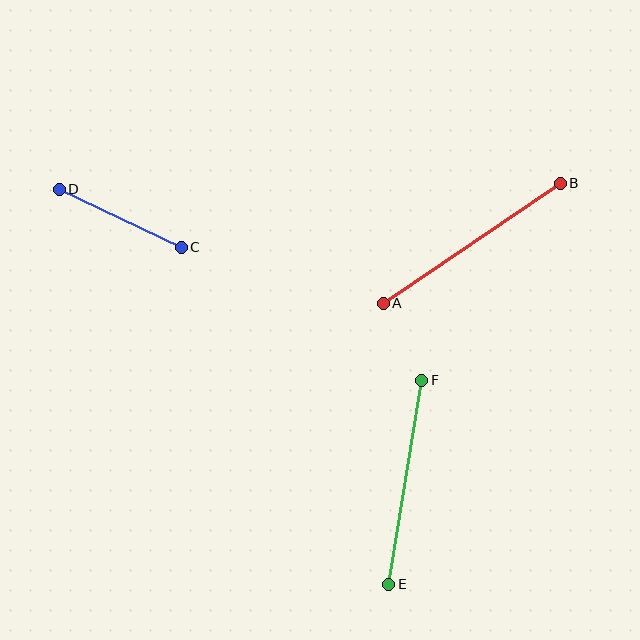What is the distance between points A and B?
The distance is approximately 214 pixels.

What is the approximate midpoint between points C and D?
The midpoint is at approximately (120, 218) pixels.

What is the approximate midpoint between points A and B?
The midpoint is at approximately (472, 243) pixels.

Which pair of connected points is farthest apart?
Points A and B are farthest apart.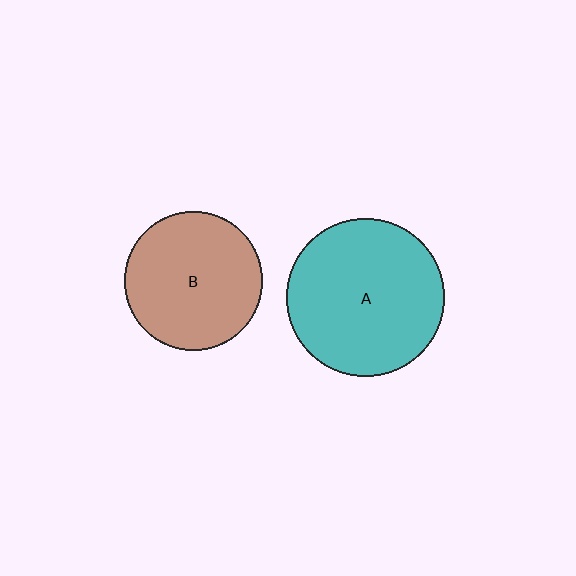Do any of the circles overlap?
No, none of the circles overlap.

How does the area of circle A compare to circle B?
Approximately 1.3 times.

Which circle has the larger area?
Circle A (teal).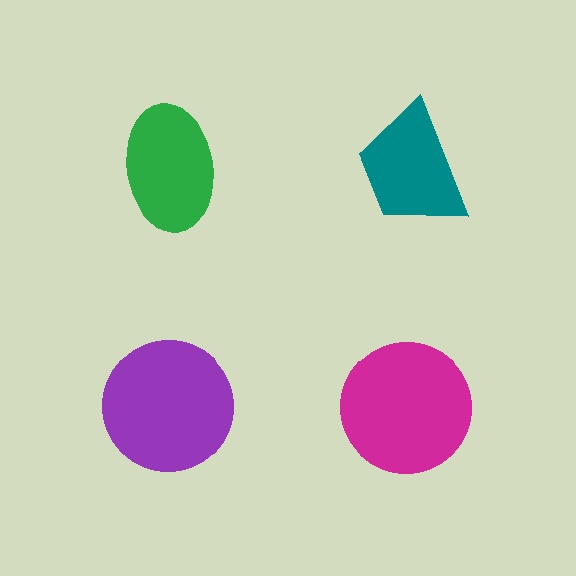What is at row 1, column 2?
A teal trapezoid.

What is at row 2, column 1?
A purple circle.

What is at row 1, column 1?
A green ellipse.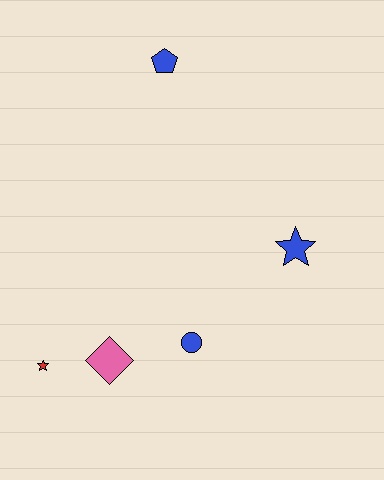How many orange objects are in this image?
There are no orange objects.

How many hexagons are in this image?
There are no hexagons.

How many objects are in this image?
There are 5 objects.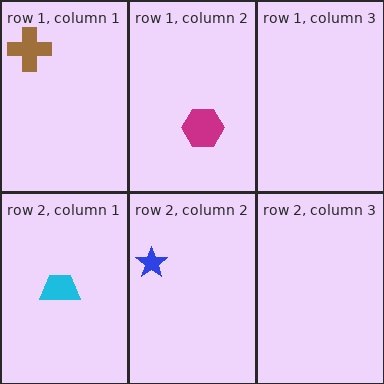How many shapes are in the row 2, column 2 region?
1.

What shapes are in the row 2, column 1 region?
The cyan trapezoid.